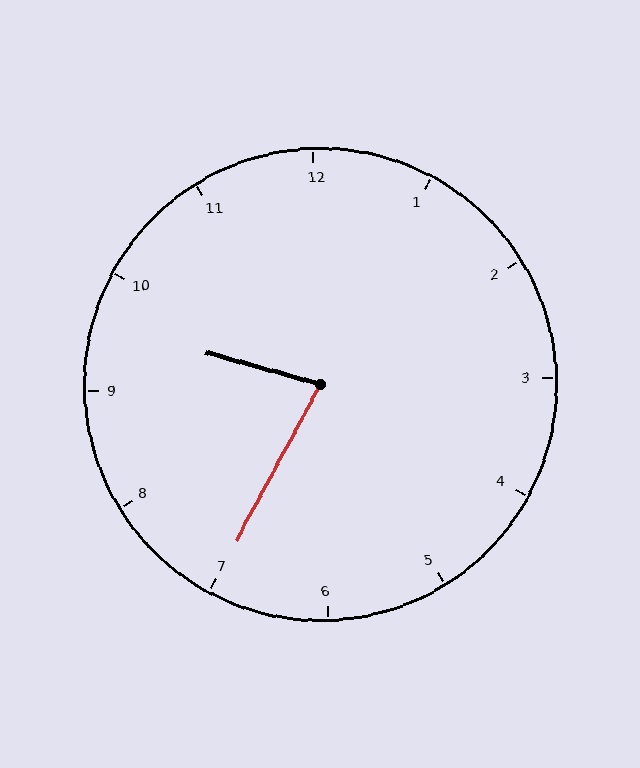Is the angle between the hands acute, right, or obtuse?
It is acute.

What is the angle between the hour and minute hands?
Approximately 78 degrees.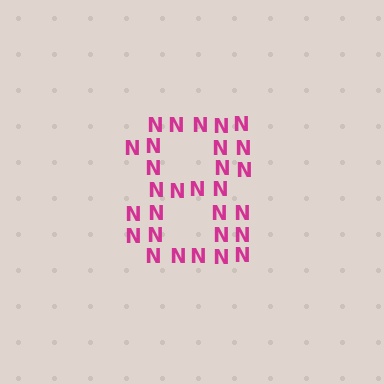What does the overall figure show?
The overall figure shows the digit 8.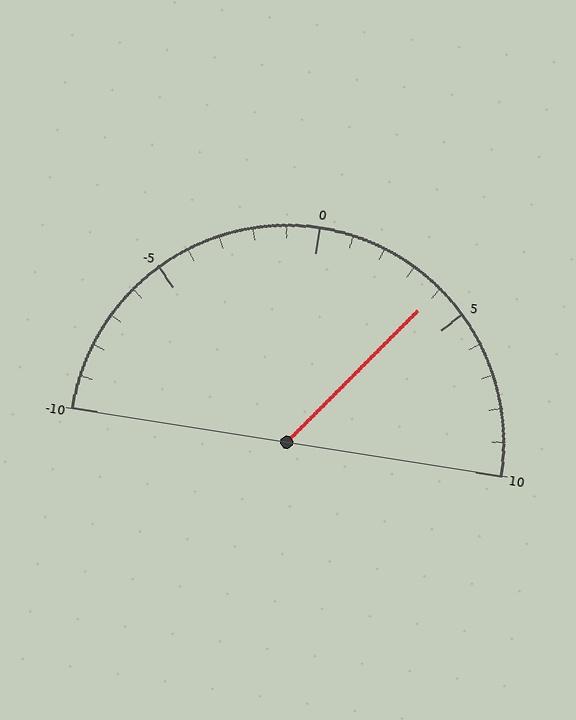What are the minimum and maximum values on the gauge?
The gauge ranges from -10 to 10.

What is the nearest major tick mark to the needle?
The nearest major tick mark is 5.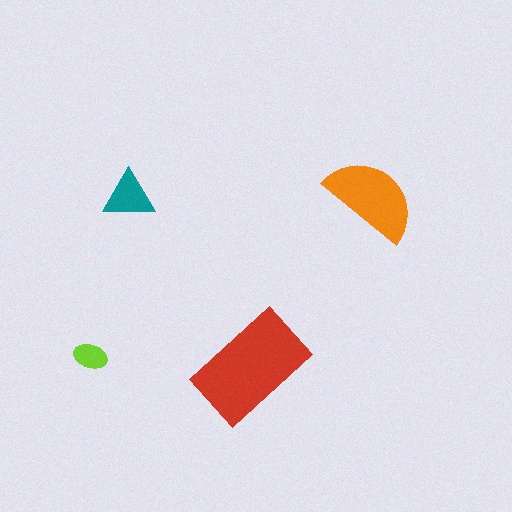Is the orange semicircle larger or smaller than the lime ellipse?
Larger.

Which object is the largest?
The red rectangle.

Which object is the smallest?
The lime ellipse.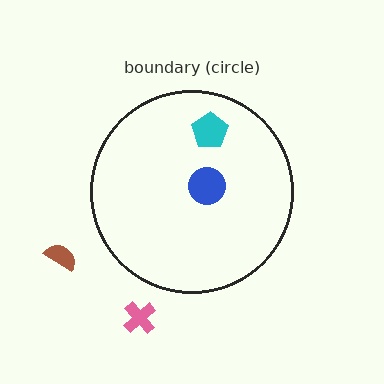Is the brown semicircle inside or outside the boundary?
Outside.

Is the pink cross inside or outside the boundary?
Outside.